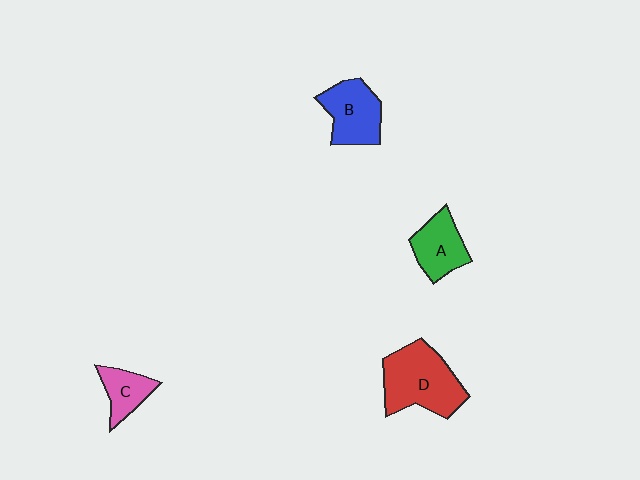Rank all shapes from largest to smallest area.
From largest to smallest: D (red), B (blue), A (green), C (pink).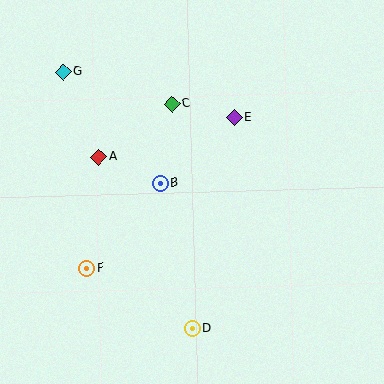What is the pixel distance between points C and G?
The distance between C and G is 114 pixels.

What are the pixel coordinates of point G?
Point G is at (63, 72).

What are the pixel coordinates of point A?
Point A is at (99, 157).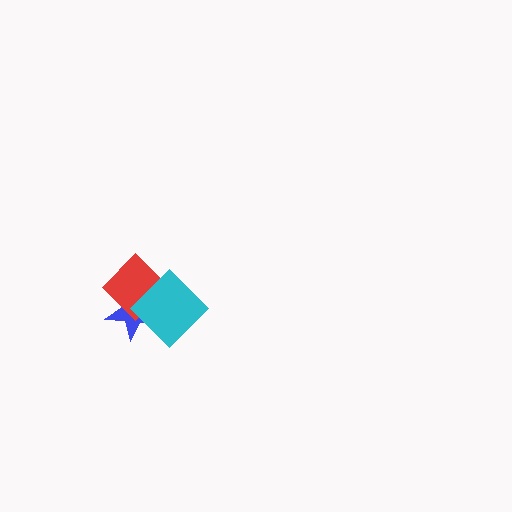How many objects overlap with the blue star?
2 objects overlap with the blue star.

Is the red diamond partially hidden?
Yes, it is partially covered by another shape.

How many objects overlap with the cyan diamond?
2 objects overlap with the cyan diamond.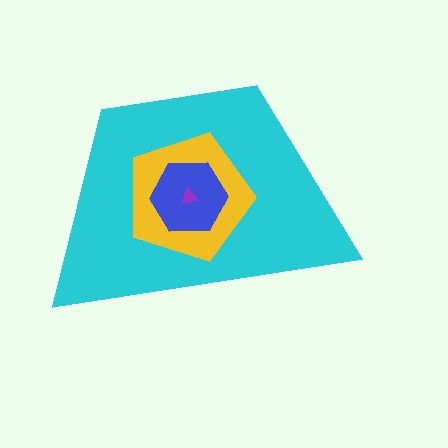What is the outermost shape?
The cyan trapezoid.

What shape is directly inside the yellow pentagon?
The blue hexagon.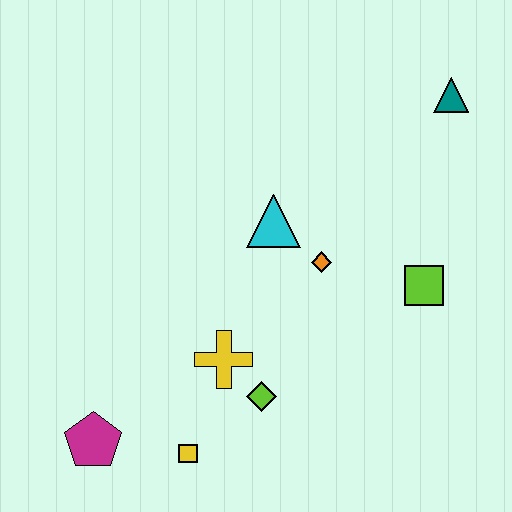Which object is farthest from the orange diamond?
The magenta pentagon is farthest from the orange diamond.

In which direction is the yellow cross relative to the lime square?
The yellow cross is to the left of the lime square.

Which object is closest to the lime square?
The orange diamond is closest to the lime square.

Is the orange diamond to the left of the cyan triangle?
No